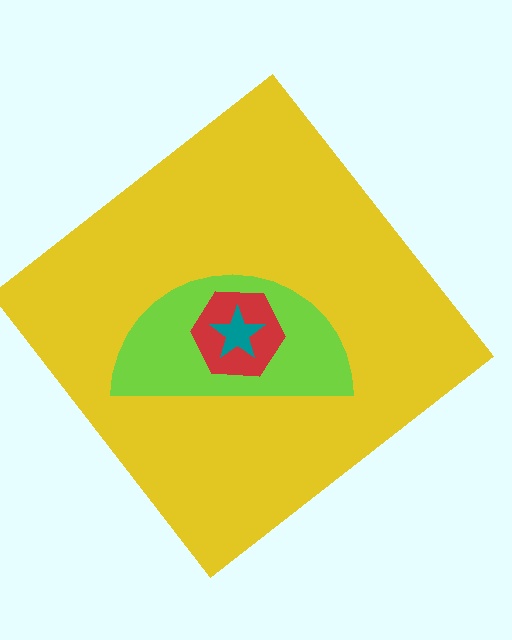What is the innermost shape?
The teal star.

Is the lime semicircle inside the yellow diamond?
Yes.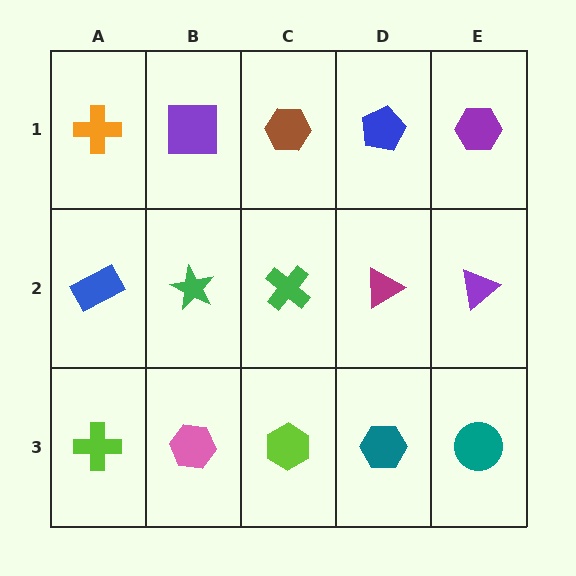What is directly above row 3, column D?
A magenta triangle.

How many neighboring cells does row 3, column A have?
2.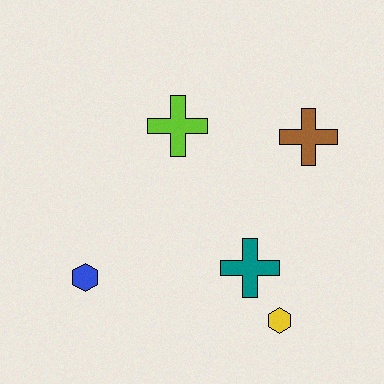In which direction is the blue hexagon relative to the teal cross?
The blue hexagon is to the left of the teal cross.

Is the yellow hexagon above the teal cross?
No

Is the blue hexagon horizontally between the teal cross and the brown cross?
No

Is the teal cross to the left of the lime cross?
No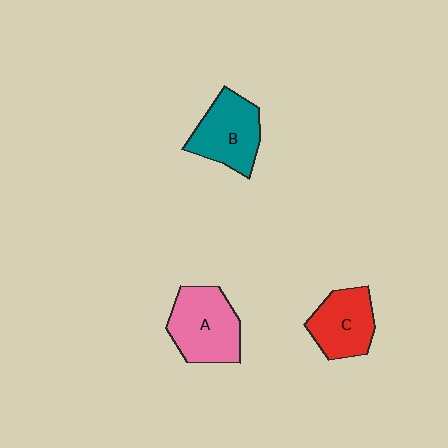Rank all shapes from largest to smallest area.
From largest to smallest: A (pink), B (teal), C (red).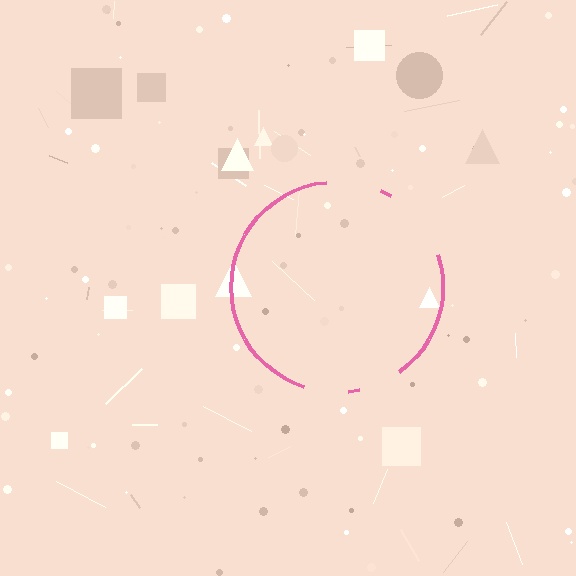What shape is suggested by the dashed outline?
The dashed outline suggests a circle.